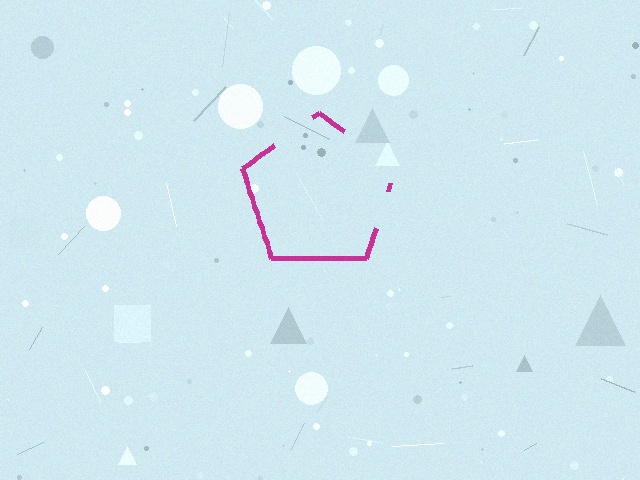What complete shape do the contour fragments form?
The contour fragments form a pentagon.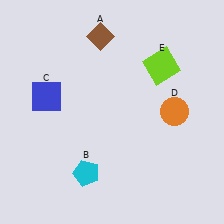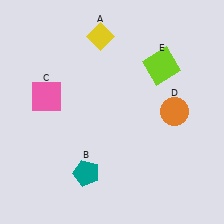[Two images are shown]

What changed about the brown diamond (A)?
In Image 1, A is brown. In Image 2, it changed to yellow.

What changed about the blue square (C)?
In Image 1, C is blue. In Image 2, it changed to pink.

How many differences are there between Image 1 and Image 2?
There are 3 differences between the two images.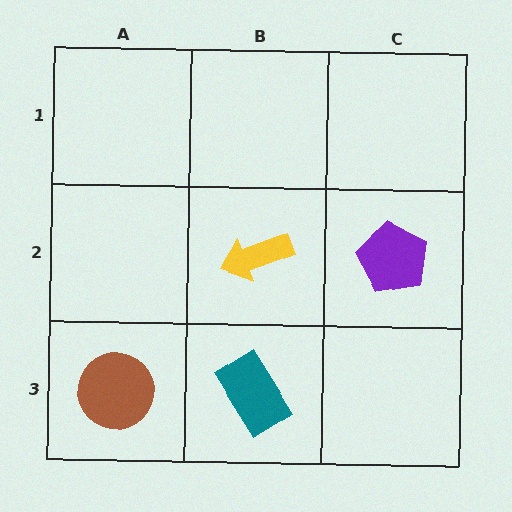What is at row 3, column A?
A brown circle.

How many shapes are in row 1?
0 shapes.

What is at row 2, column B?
A yellow arrow.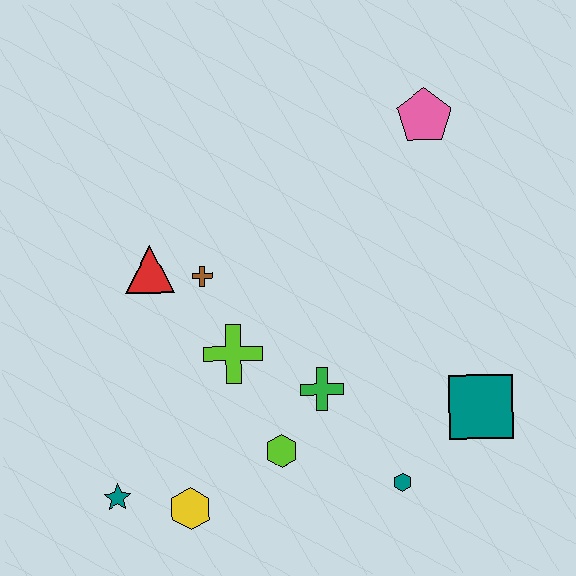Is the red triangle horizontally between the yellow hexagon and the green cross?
No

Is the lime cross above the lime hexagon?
Yes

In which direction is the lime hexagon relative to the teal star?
The lime hexagon is to the right of the teal star.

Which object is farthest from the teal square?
The teal star is farthest from the teal square.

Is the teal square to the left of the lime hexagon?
No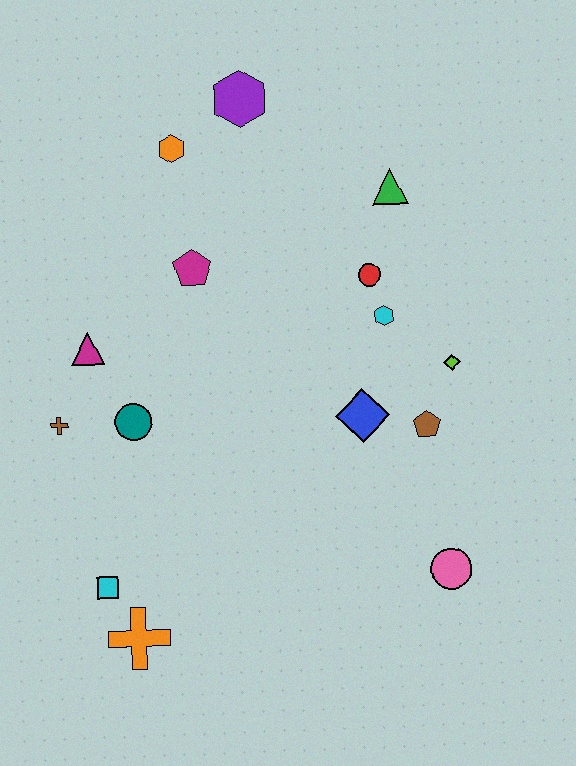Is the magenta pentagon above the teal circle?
Yes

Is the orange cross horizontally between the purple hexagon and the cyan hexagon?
No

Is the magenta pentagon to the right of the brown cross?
Yes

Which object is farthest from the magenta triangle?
The pink circle is farthest from the magenta triangle.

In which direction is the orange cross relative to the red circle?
The orange cross is below the red circle.